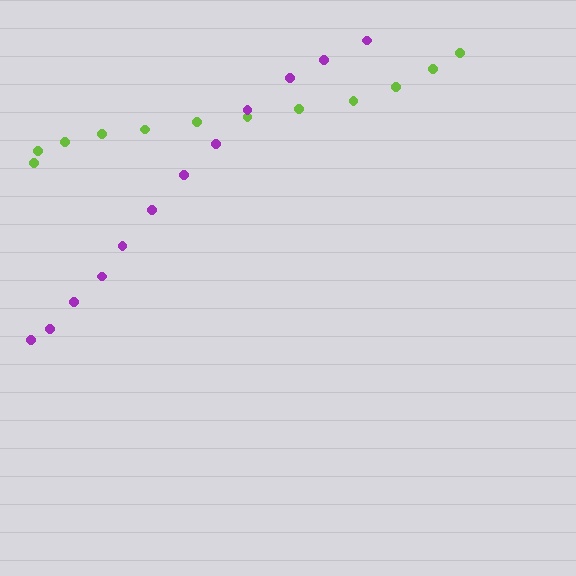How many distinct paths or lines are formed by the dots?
There are 2 distinct paths.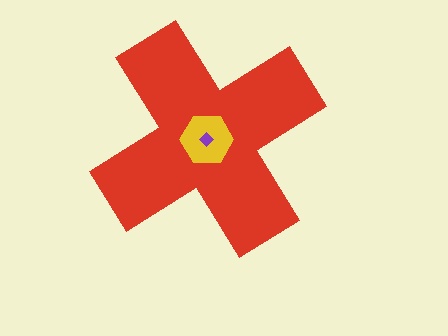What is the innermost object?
The purple diamond.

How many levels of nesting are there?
3.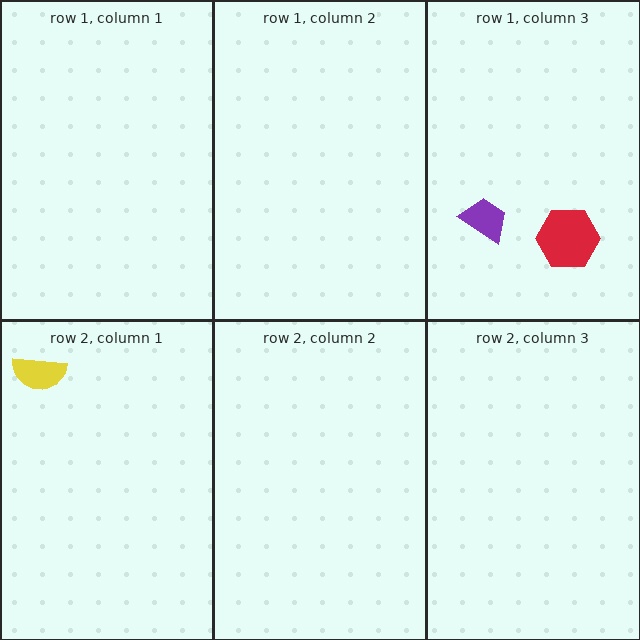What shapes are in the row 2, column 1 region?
The yellow semicircle.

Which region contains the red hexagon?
The row 1, column 3 region.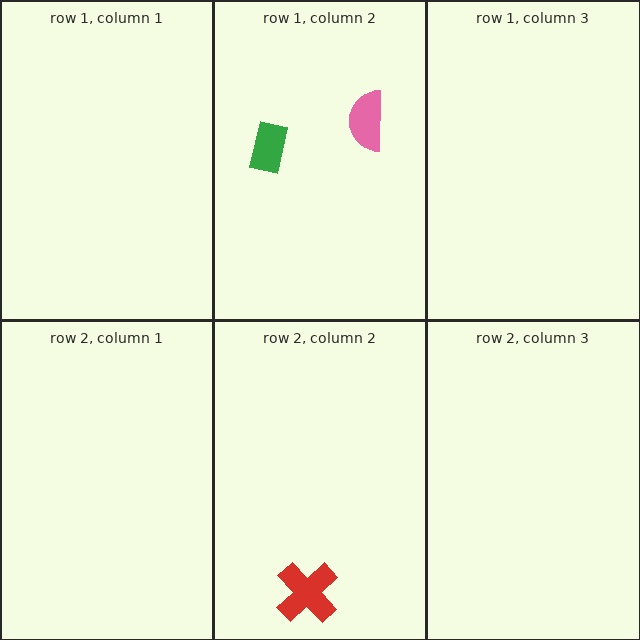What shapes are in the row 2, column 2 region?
The red cross.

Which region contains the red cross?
The row 2, column 2 region.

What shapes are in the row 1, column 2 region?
The green rectangle, the pink semicircle.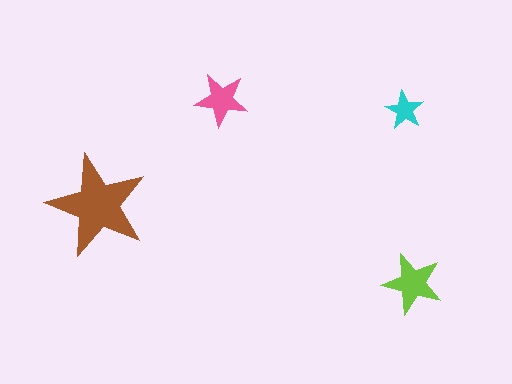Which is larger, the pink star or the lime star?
The lime one.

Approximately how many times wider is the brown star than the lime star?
About 1.5 times wider.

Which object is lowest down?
The lime star is bottommost.